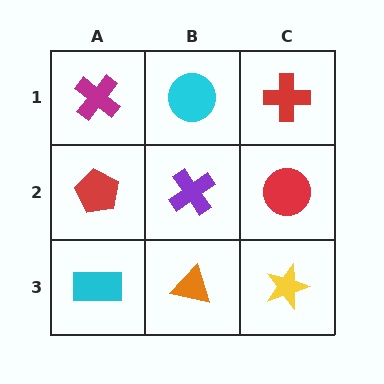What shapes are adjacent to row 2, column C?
A red cross (row 1, column C), a yellow star (row 3, column C), a purple cross (row 2, column B).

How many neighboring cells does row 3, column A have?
2.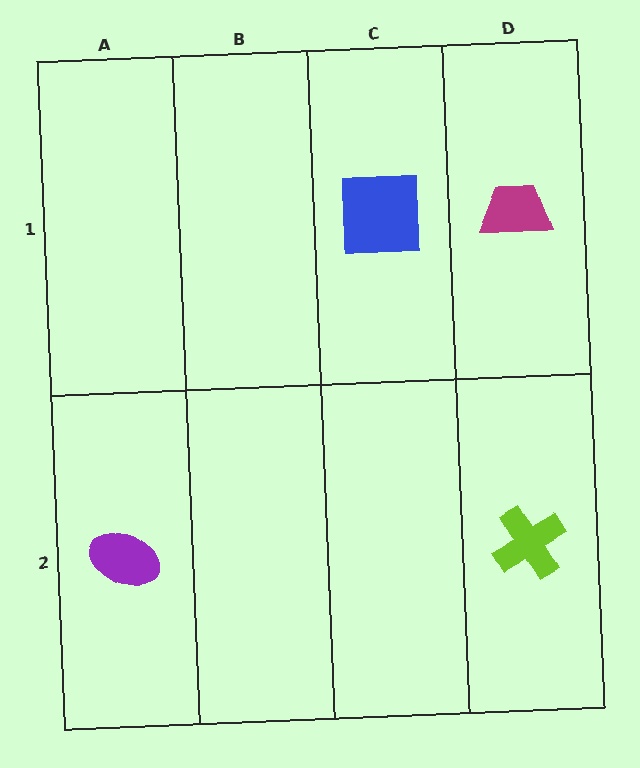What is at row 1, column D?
A magenta trapezoid.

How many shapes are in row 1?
2 shapes.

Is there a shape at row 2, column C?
No, that cell is empty.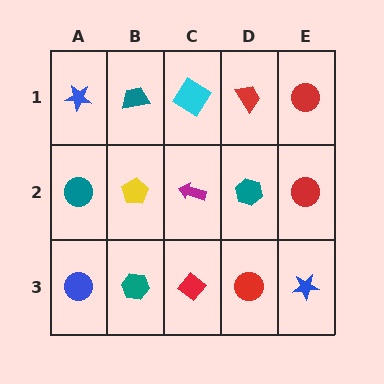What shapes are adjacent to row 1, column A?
A teal circle (row 2, column A), a teal trapezoid (row 1, column B).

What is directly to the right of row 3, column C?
A red circle.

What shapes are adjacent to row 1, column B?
A yellow pentagon (row 2, column B), a blue star (row 1, column A), a cyan diamond (row 1, column C).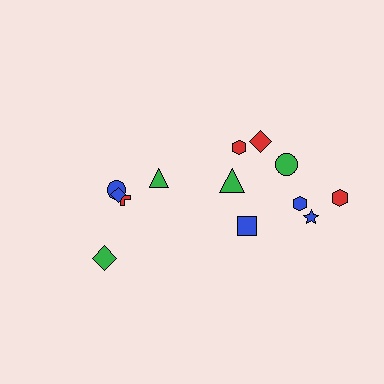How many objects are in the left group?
There are 5 objects.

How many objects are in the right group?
There are 8 objects.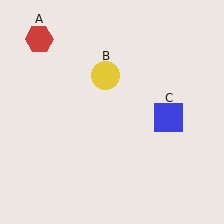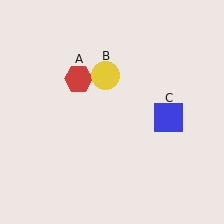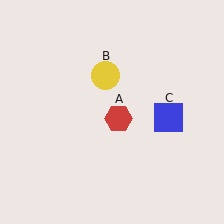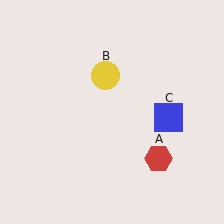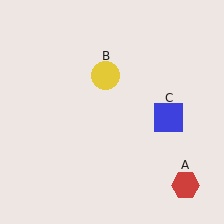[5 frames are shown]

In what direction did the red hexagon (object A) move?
The red hexagon (object A) moved down and to the right.